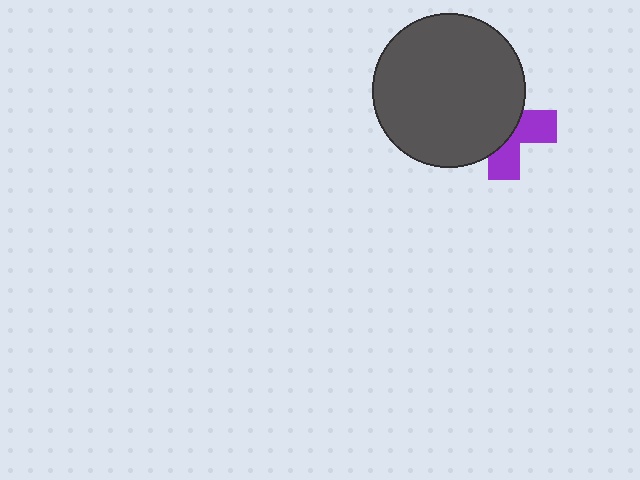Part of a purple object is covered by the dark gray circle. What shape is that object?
It is a cross.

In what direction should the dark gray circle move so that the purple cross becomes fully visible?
The dark gray circle should move left. That is the shortest direction to clear the overlap and leave the purple cross fully visible.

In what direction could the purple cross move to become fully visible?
The purple cross could move right. That would shift it out from behind the dark gray circle entirely.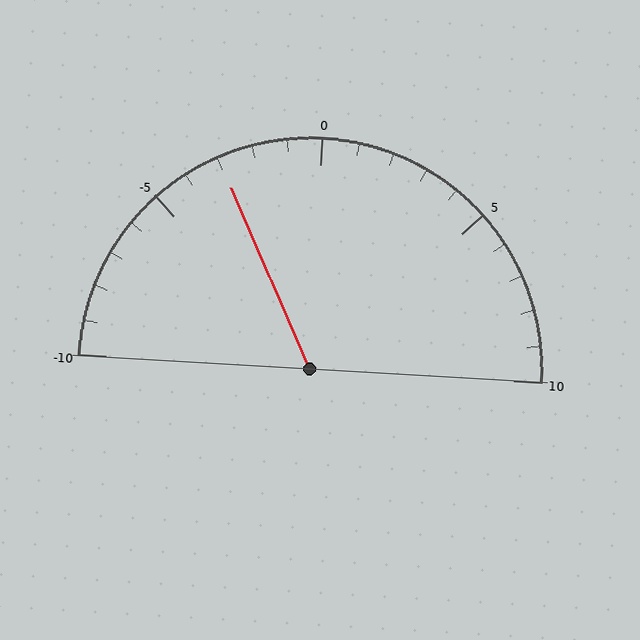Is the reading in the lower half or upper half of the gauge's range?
The reading is in the lower half of the range (-10 to 10).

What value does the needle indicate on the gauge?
The needle indicates approximately -3.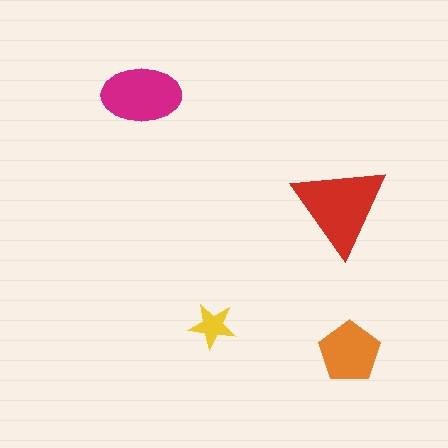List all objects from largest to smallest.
The red triangle, the magenta ellipse, the orange pentagon, the yellow star.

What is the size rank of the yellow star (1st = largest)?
4th.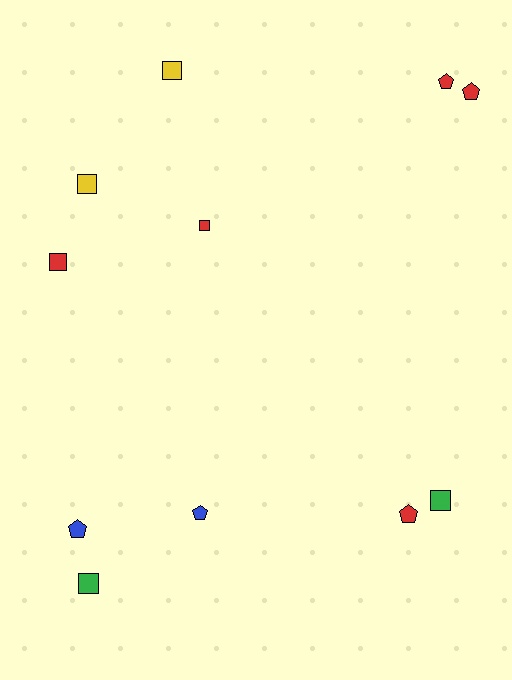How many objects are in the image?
There are 11 objects.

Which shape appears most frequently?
Square, with 6 objects.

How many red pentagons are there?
There are 3 red pentagons.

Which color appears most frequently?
Red, with 5 objects.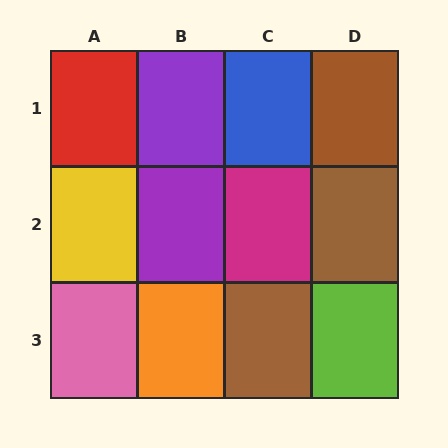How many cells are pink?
1 cell is pink.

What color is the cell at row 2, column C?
Magenta.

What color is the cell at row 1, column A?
Red.